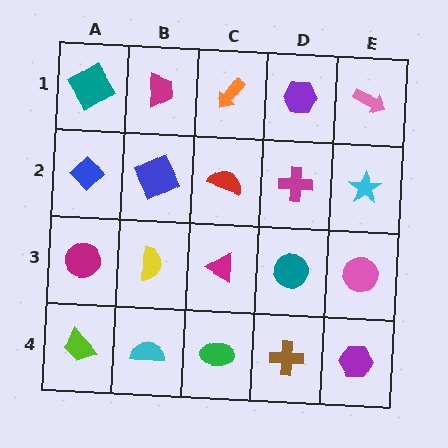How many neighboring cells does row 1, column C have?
3.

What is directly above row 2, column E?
A pink arrow.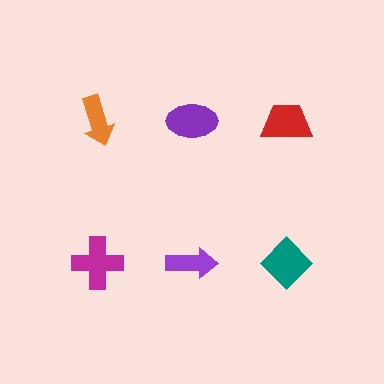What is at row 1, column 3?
A red trapezoid.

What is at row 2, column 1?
A magenta cross.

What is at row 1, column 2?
A purple ellipse.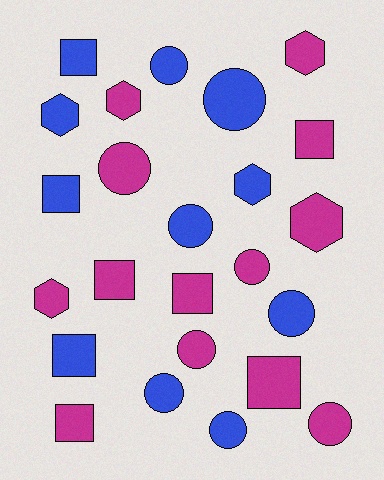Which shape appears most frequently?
Circle, with 10 objects.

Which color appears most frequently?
Magenta, with 13 objects.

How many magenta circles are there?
There are 4 magenta circles.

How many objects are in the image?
There are 24 objects.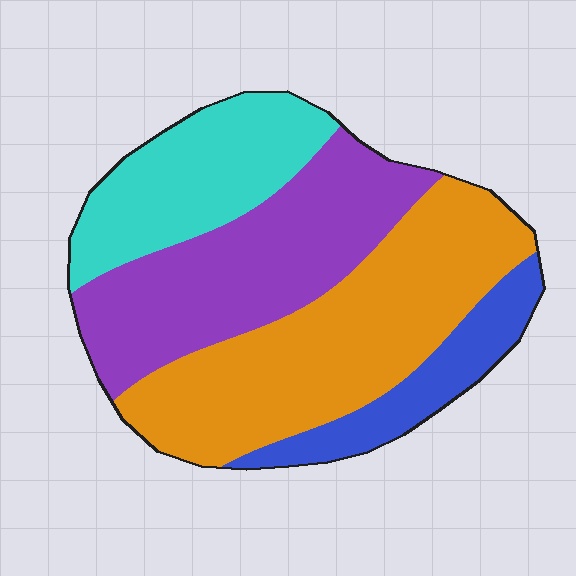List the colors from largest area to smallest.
From largest to smallest: orange, purple, cyan, blue.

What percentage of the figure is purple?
Purple takes up about one third (1/3) of the figure.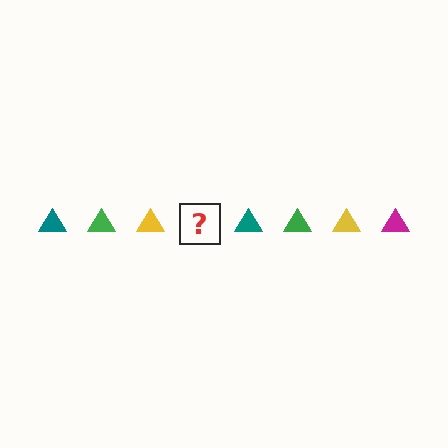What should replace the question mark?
The question mark should be replaced with a magenta triangle.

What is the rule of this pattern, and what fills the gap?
The rule is that the pattern cycles through teal, green, yellow, magenta triangles. The gap should be filled with a magenta triangle.